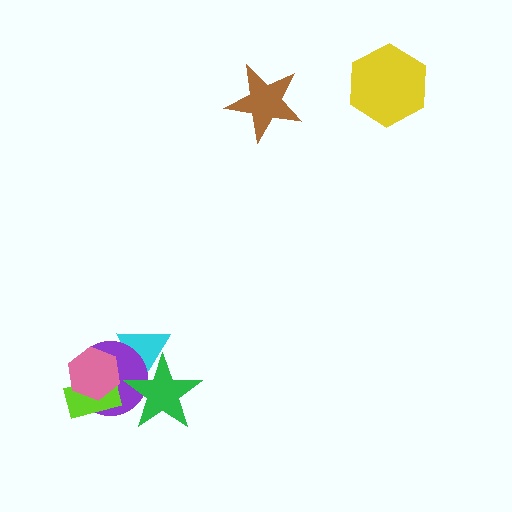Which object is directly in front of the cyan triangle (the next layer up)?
The purple circle is directly in front of the cyan triangle.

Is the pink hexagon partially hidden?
No, no other shape covers it.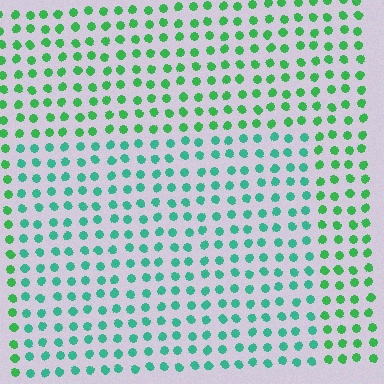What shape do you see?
I see a rectangle.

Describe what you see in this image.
The image is filled with small green elements in a uniform arrangement. A rectangle-shaped region is visible where the elements are tinted to a slightly different hue, forming a subtle color boundary.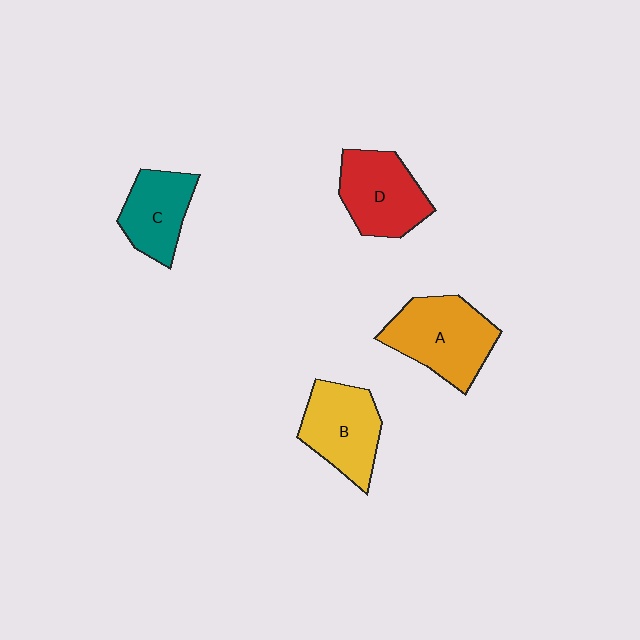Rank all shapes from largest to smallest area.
From largest to smallest: A (orange), D (red), B (yellow), C (teal).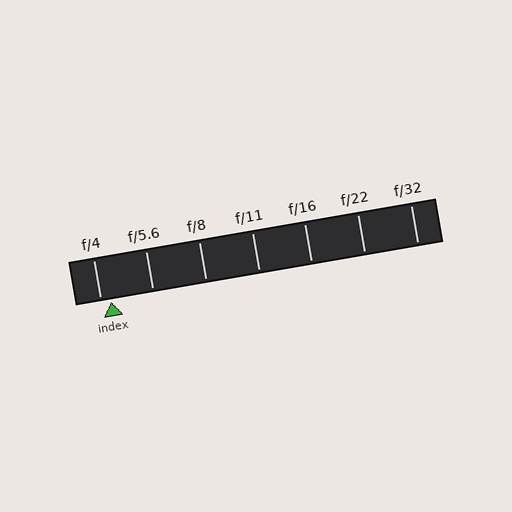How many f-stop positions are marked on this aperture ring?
There are 7 f-stop positions marked.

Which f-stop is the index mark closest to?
The index mark is closest to f/4.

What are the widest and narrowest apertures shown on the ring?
The widest aperture shown is f/4 and the narrowest is f/32.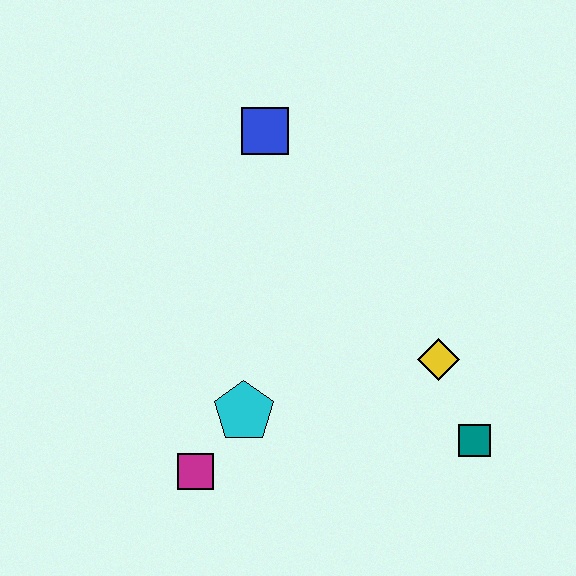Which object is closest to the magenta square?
The cyan pentagon is closest to the magenta square.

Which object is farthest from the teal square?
The blue square is farthest from the teal square.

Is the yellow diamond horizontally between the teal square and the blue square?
Yes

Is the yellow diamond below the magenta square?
No